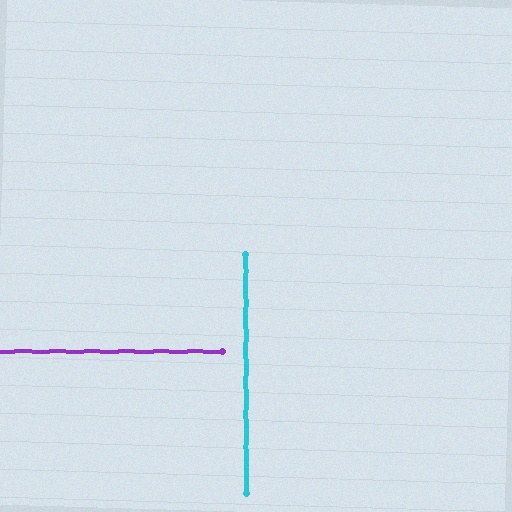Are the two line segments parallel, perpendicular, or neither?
Perpendicular — they meet at approximately 90°.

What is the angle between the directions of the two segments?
Approximately 90 degrees.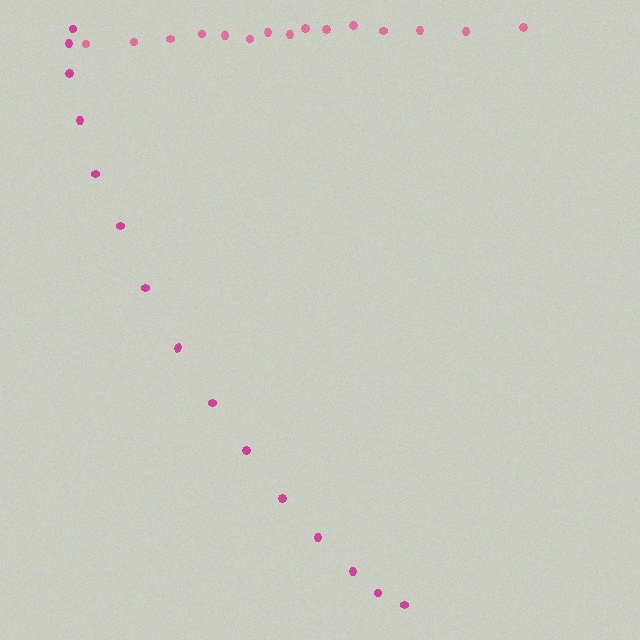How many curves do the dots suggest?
There are 2 distinct paths.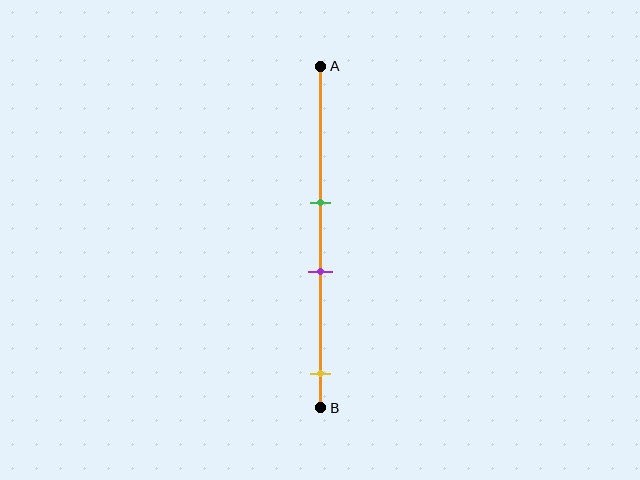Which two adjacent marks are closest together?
The green and purple marks are the closest adjacent pair.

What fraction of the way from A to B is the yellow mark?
The yellow mark is approximately 90% (0.9) of the way from A to B.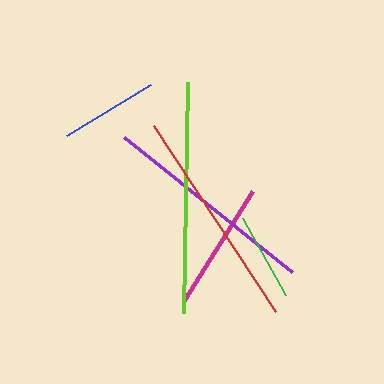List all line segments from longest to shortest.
From longest to shortest: lime, red, purple, magenta, blue, green.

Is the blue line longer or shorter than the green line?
The blue line is longer than the green line.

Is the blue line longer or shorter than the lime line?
The lime line is longer than the blue line.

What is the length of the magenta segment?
The magenta segment is approximately 129 pixels long.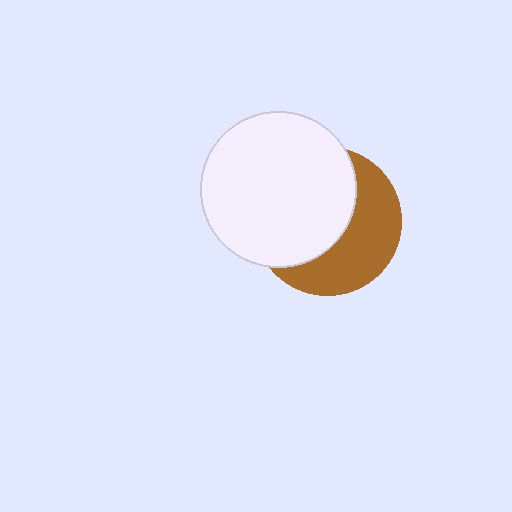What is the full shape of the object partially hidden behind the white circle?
The partially hidden object is a brown circle.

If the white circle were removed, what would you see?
You would see the complete brown circle.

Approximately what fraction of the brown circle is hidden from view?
Roughly 55% of the brown circle is hidden behind the white circle.